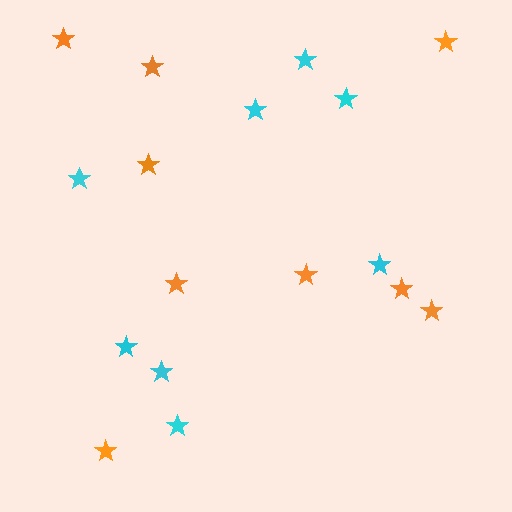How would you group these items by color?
There are 2 groups: one group of orange stars (9) and one group of cyan stars (8).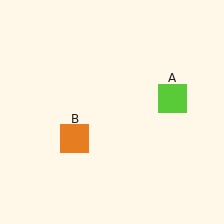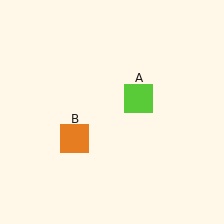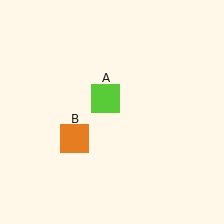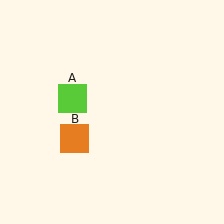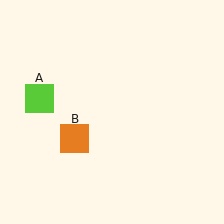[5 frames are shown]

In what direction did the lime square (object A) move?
The lime square (object A) moved left.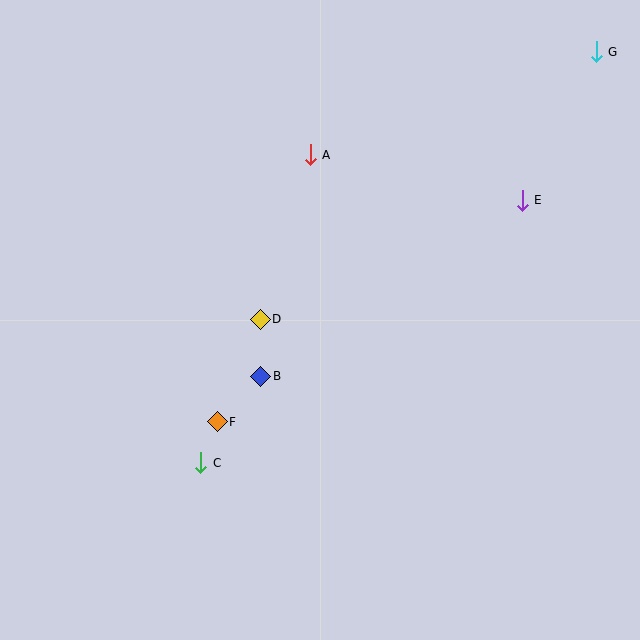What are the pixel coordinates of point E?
Point E is at (522, 200).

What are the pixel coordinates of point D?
Point D is at (260, 319).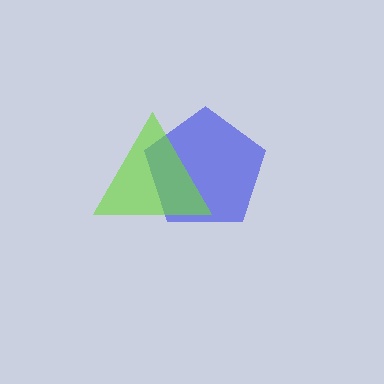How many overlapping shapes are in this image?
There are 2 overlapping shapes in the image.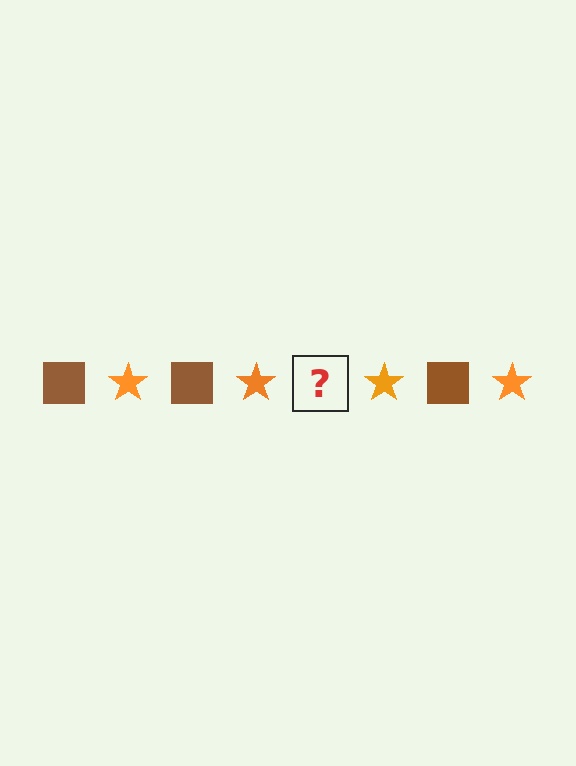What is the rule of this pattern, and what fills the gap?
The rule is that the pattern alternates between brown square and orange star. The gap should be filled with a brown square.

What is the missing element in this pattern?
The missing element is a brown square.